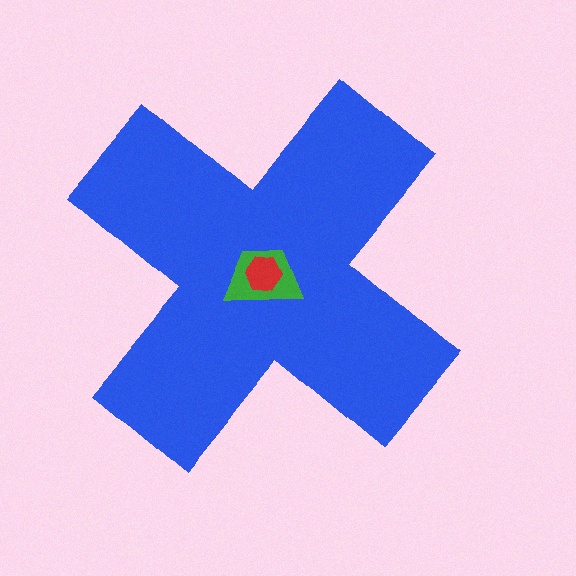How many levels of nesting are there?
3.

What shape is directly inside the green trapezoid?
The red hexagon.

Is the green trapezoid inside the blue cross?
Yes.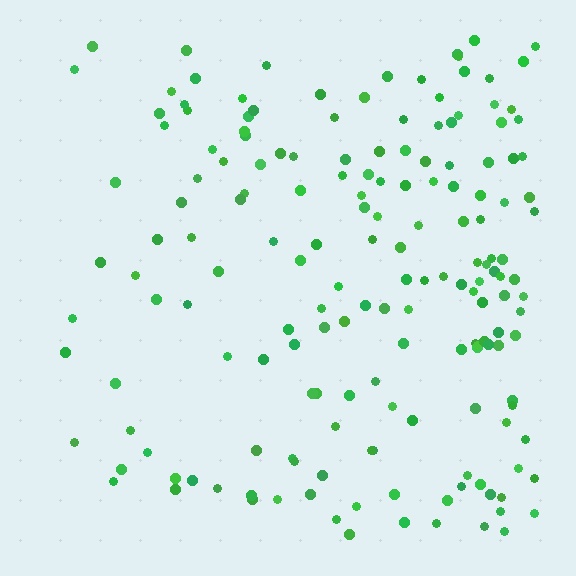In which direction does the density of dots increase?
From left to right, with the right side densest.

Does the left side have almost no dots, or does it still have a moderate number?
Still a moderate number, just noticeably fewer than the right.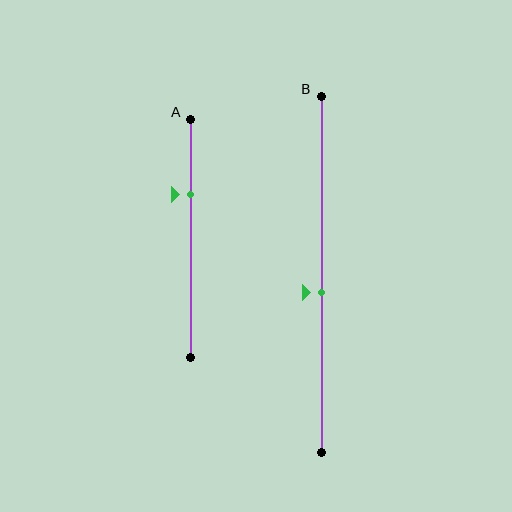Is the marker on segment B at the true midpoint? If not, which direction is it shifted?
No, the marker on segment B is shifted downward by about 5% of the segment length.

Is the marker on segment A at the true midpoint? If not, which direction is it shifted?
No, the marker on segment A is shifted upward by about 18% of the segment length.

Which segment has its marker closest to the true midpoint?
Segment B has its marker closest to the true midpoint.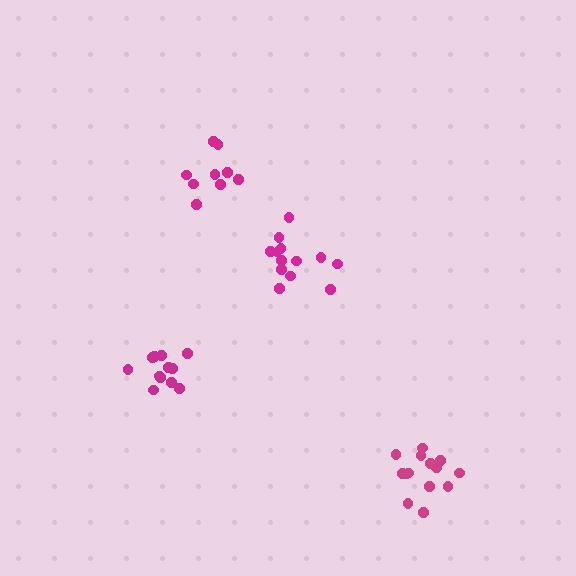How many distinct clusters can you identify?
There are 4 distinct clusters.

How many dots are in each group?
Group 1: 13 dots, Group 2: 12 dots, Group 3: 9 dots, Group 4: 14 dots (48 total).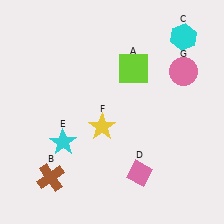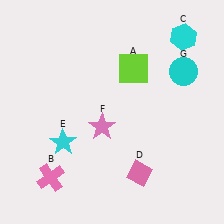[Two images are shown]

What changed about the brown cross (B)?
In Image 1, B is brown. In Image 2, it changed to pink.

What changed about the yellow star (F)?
In Image 1, F is yellow. In Image 2, it changed to pink.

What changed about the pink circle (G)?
In Image 1, G is pink. In Image 2, it changed to cyan.